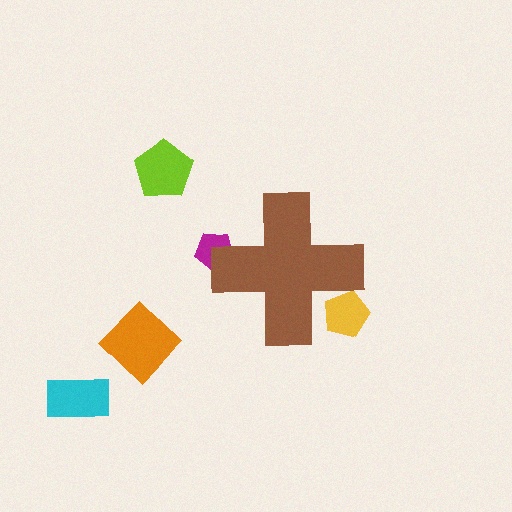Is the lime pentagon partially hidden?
No, the lime pentagon is fully visible.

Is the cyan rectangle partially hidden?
No, the cyan rectangle is fully visible.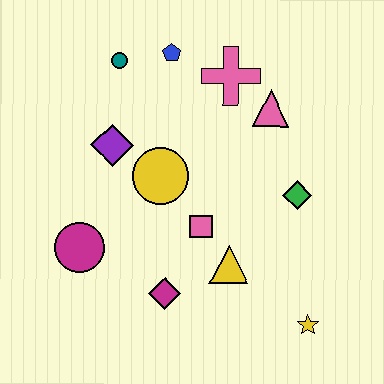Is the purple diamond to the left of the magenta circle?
No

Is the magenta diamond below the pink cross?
Yes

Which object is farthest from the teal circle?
The yellow star is farthest from the teal circle.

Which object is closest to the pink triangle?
The pink cross is closest to the pink triangle.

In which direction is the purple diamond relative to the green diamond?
The purple diamond is to the left of the green diamond.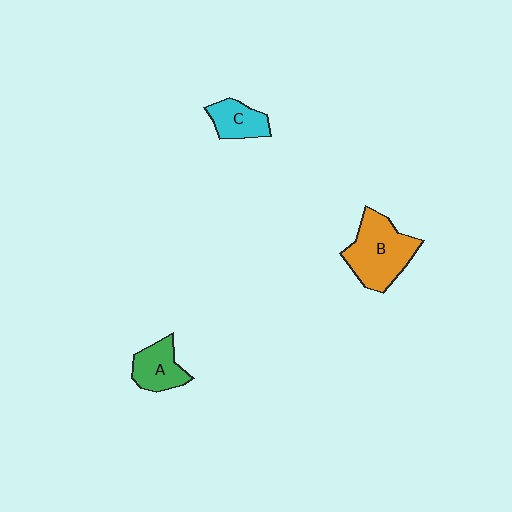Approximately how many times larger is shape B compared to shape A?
Approximately 1.7 times.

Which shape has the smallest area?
Shape C (cyan).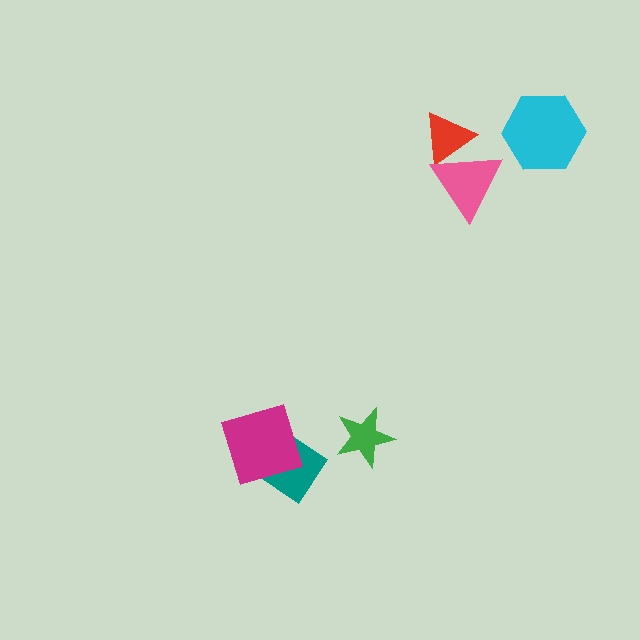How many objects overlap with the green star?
0 objects overlap with the green star.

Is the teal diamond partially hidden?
Yes, it is partially covered by another shape.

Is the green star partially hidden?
No, no other shape covers it.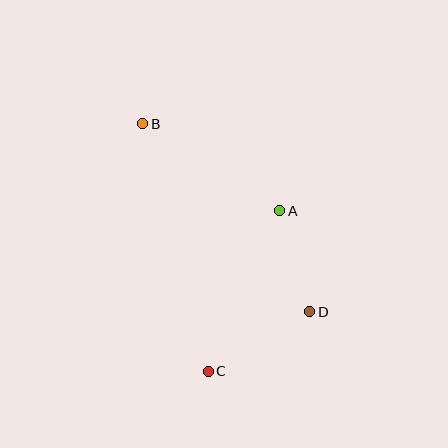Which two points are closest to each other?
Points A and D are closest to each other.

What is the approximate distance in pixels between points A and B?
The distance between A and B is approximately 162 pixels.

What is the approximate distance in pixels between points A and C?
The distance between A and C is approximately 176 pixels.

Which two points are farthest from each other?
Points B and C are farthest from each other.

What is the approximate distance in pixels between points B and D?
The distance between B and D is approximately 251 pixels.